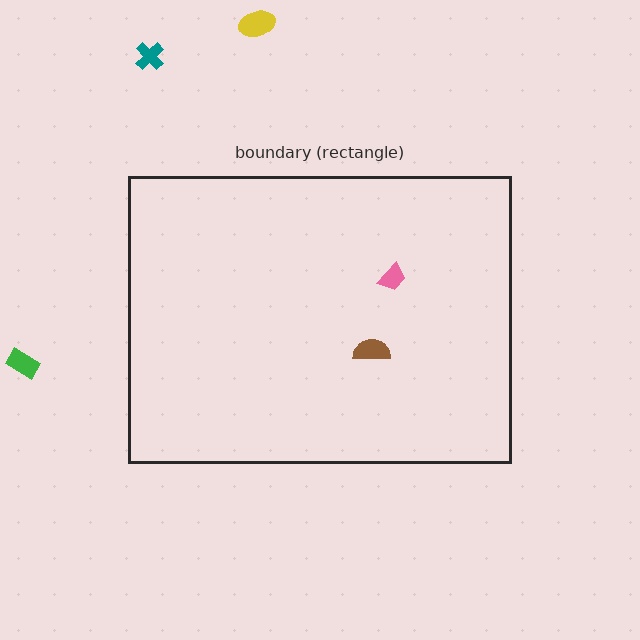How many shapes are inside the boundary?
2 inside, 3 outside.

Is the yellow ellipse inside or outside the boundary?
Outside.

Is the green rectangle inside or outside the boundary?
Outside.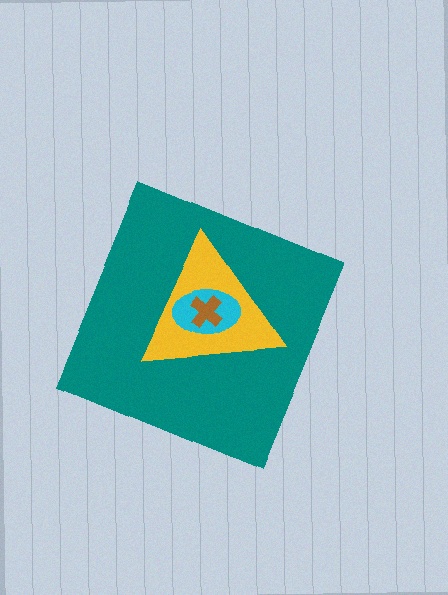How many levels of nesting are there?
4.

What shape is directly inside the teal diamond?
The yellow triangle.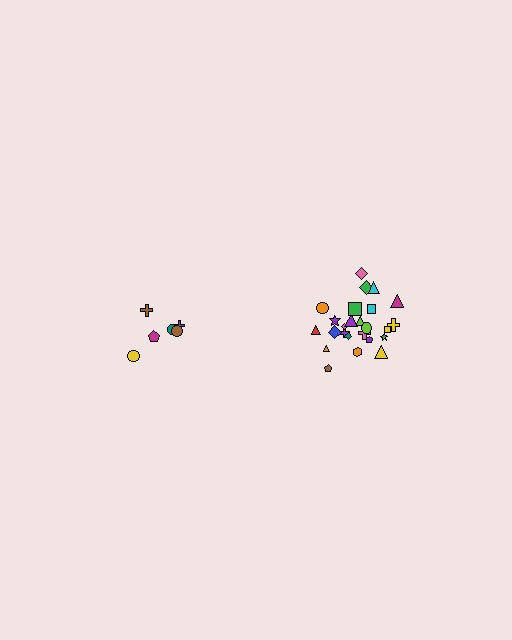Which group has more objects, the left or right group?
The right group.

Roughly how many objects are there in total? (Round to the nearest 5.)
Roughly 30 objects in total.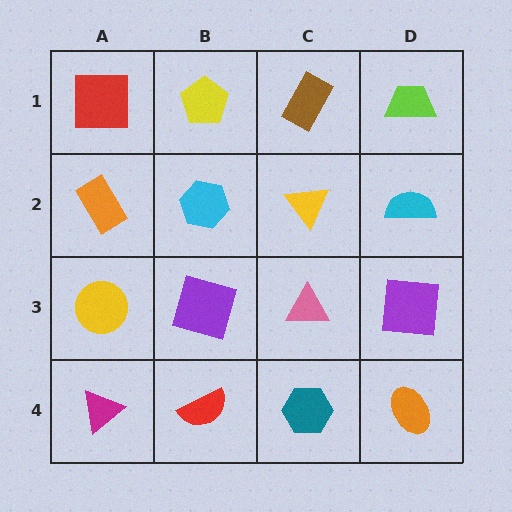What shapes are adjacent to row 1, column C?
A yellow triangle (row 2, column C), a yellow pentagon (row 1, column B), a lime trapezoid (row 1, column D).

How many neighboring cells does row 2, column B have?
4.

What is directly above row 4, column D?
A purple square.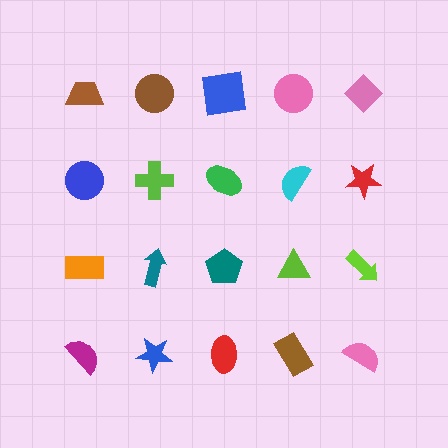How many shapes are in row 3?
5 shapes.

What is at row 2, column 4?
A cyan semicircle.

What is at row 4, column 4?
A brown rectangle.